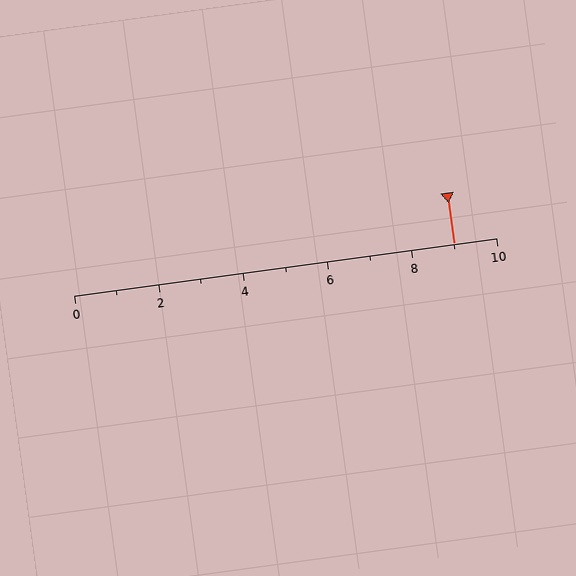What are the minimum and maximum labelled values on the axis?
The axis runs from 0 to 10.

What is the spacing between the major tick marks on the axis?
The major ticks are spaced 2 apart.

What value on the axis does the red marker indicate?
The marker indicates approximately 9.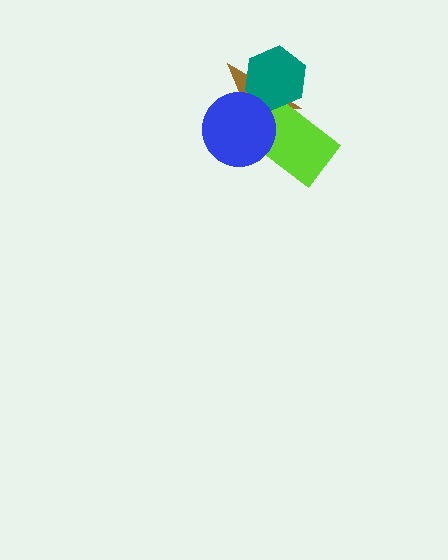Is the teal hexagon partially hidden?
No, no other shape covers it.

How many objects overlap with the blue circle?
2 objects overlap with the blue circle.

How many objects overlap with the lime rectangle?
3 objects overlap with the lime rectangle.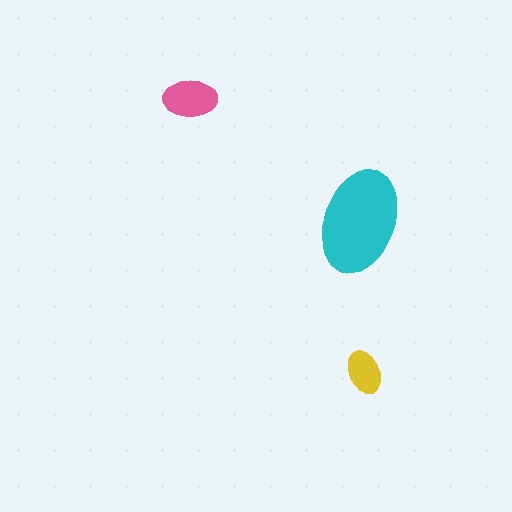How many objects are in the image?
There are 3 objects in the image.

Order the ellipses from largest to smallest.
the cyan one, the pink one, the yellow one.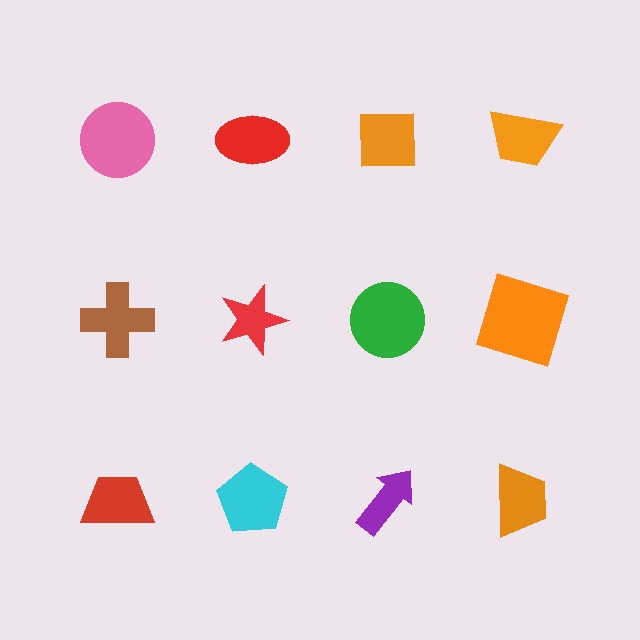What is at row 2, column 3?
A green circle.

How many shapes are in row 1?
4 shapes.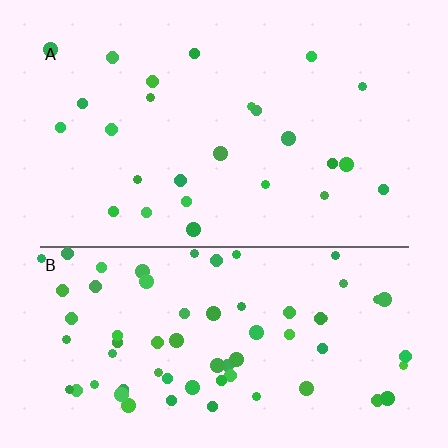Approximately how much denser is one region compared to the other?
Approximately 2.7× — region B over region A.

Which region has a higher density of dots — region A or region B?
B (the bottom).